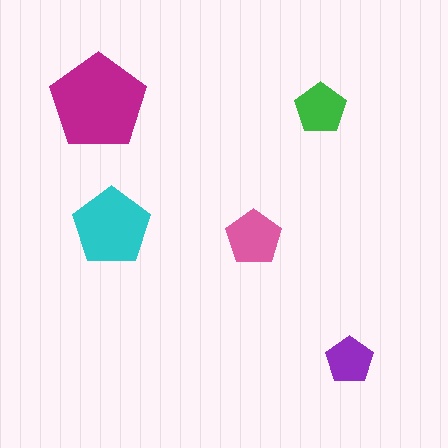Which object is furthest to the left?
The magenta pentagon is leftmost.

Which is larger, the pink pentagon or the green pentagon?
The pink one.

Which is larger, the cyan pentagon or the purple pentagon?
The cyan one.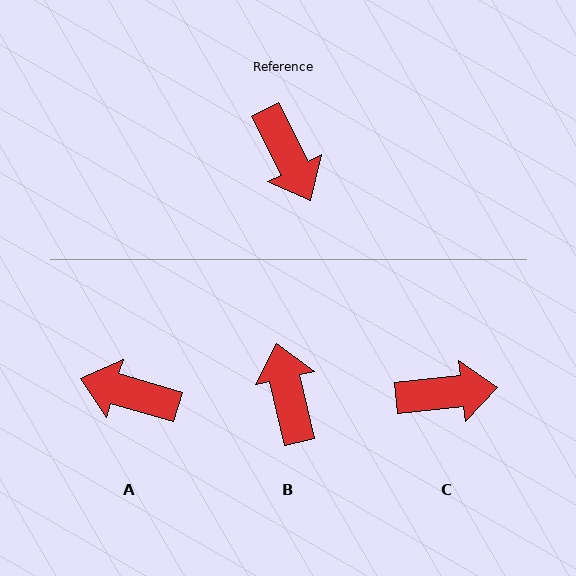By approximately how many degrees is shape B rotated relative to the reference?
Approximately 166 degrees counter-clockwise.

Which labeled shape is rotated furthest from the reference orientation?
B, about 166 degrees away.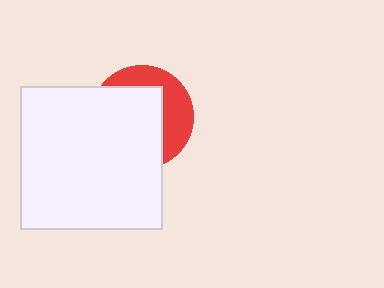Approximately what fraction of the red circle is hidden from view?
Roughly 64% of the red circle is hidden behind the white square.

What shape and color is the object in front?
The object in front is a white square.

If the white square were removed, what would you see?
You would see the complete red circle.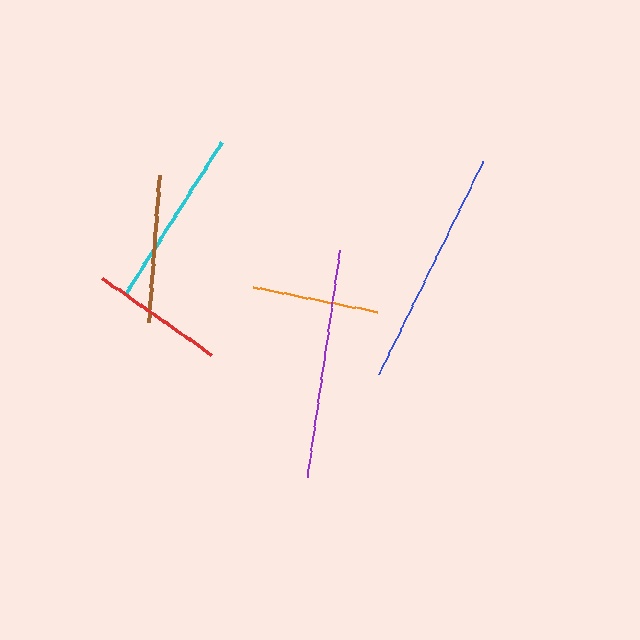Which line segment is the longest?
The blue line is the longest at approximately 237 pixels.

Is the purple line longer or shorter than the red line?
The purple line is longer than the red line.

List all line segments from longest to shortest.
From longest to shortest: blue, purple, cyan, brown, red, orange.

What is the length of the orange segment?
The orange segment is approximately 126 pixels long.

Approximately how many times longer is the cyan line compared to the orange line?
The cyan line is approximately 1.4 times the length of the orange line.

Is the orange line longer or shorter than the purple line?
The purple line is longer than the orange line.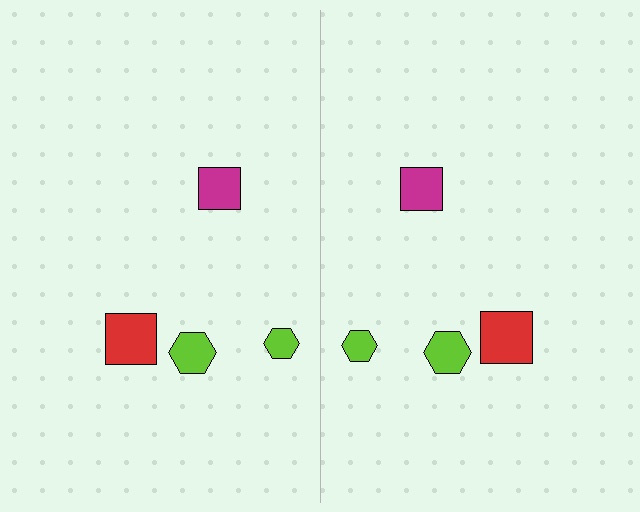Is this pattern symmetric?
Yes, this pattern has bilateral (reflection) symmetry.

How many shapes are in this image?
There are 8 shapes in this image.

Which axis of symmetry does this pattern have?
The pattern has a vertical axis of symmetry running through the center of the image.